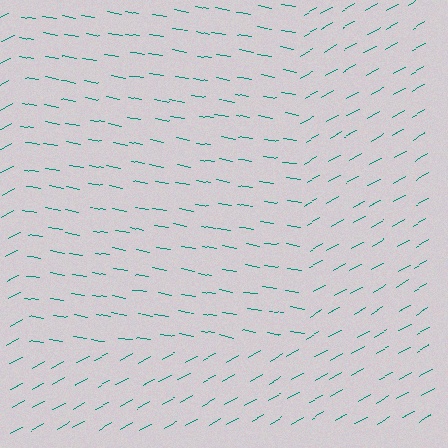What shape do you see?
I see a rectangle.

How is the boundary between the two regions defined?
The boundary is defined purely by a change in line orientation (approximately 38 degrees difference). All lines are the same color and thickness.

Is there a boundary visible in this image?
Yes, there is a texture boundary formed by a change in line orientation.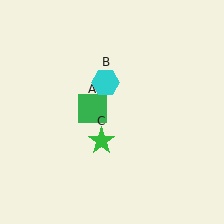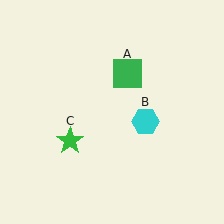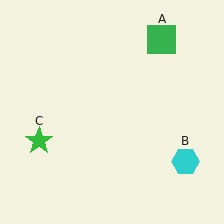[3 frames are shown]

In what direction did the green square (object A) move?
The green square (object A) moved up and to the right.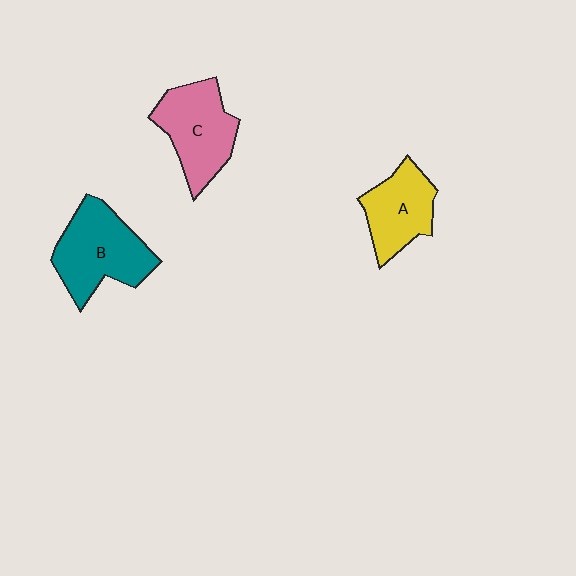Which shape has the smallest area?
Shape A (yellow).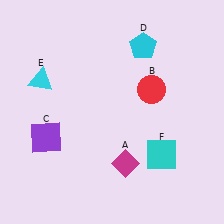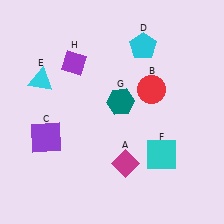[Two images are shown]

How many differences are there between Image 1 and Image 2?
There are 2 differences between the two images.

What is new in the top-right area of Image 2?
A teal hexagon (G) was added in the top-right area of Image 2.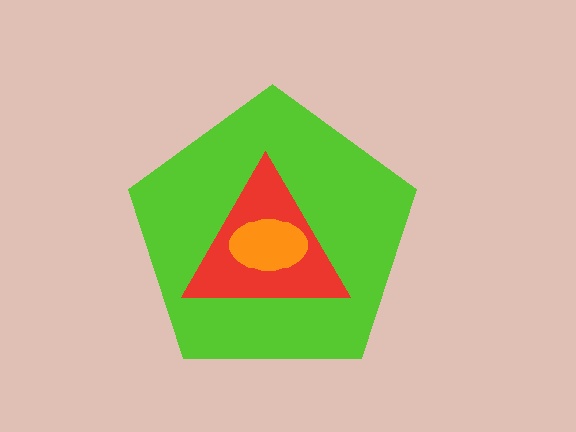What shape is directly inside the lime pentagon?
The red triangle.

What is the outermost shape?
The lime pentagon.